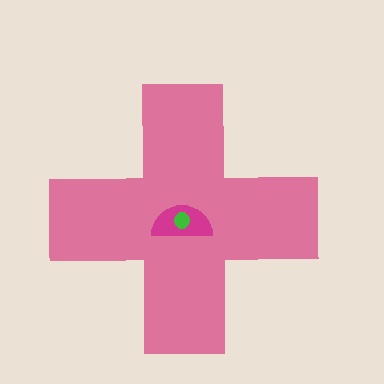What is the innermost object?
The green circle.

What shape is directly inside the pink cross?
The magenta semicircle.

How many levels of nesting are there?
3.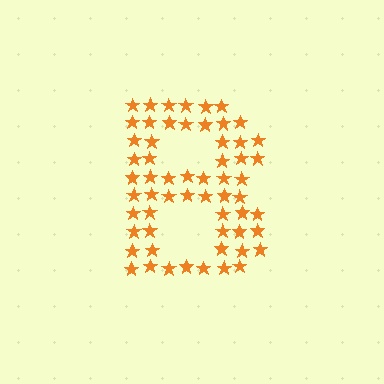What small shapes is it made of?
It is made of small stars.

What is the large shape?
The large shape is the letter B.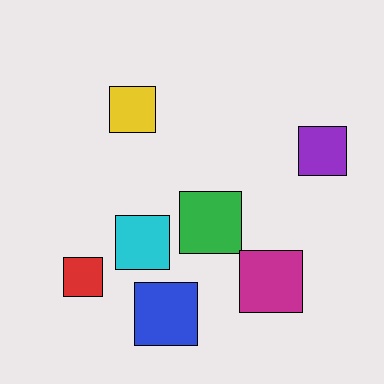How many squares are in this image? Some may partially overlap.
There are 7 squares.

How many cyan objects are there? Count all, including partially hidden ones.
There is 1 cyan object.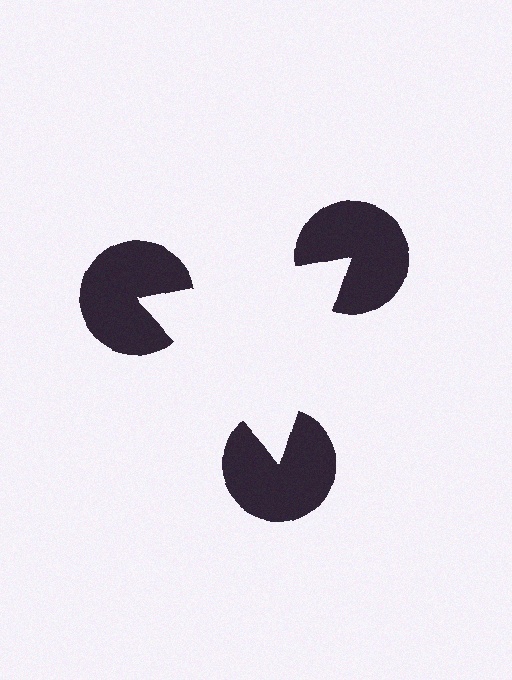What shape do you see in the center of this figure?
An illusory triangle — its edges are inferred from the aligned wedge cuts in the pac-man discs, not physically drawn.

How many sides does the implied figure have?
3 sides.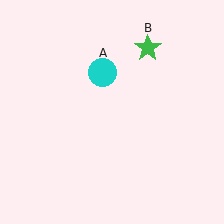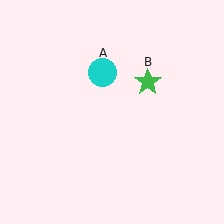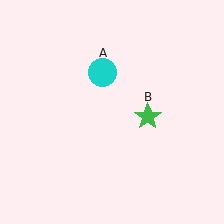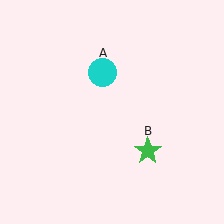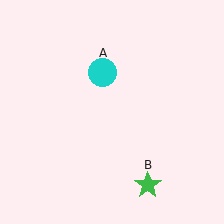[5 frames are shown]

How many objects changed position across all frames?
1 object changed position: green star (object B).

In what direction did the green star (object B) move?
The green star (object B) moved down.